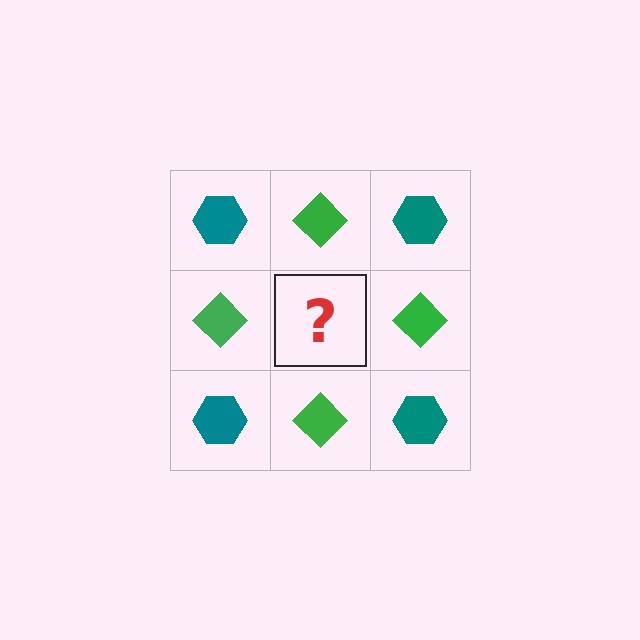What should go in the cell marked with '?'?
The missing cell should contain a teal hexagon.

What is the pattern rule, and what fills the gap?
The rule is that it alternates teal hexagon and green diamond in a checkerboard pattern. The gap should be filled with a teal hexagon.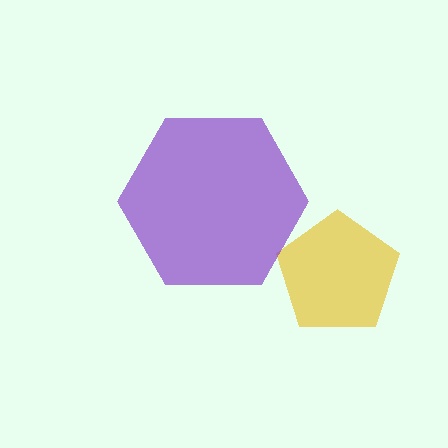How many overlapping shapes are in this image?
There are 2 overlapping shapes in the image.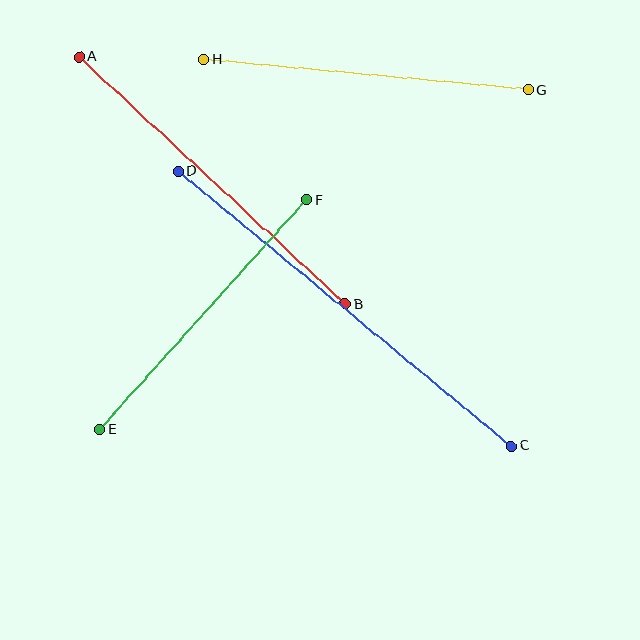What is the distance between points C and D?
The distance is approximately 432 pixels.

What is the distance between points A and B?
The distance is approximately 363 pixels.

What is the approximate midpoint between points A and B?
The midpoint is at approximately (212, 180) pixels.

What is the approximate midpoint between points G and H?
The midpoint is at approximately (366, 75) pixels.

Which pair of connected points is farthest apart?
Points C and D are farthest apart.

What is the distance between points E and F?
The distance is approximately 309 pixels.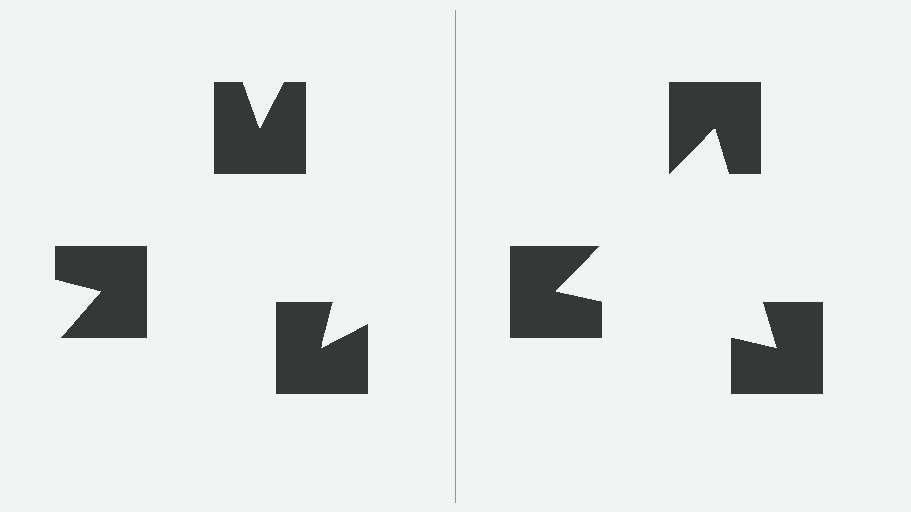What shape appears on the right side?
An illusory triangle.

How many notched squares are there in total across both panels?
6 — 3 on each side.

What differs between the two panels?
The notched squares are positioned identically on both sides; only the wedge orientations differ. On the right they align to a triangle; on the left they are misaligned.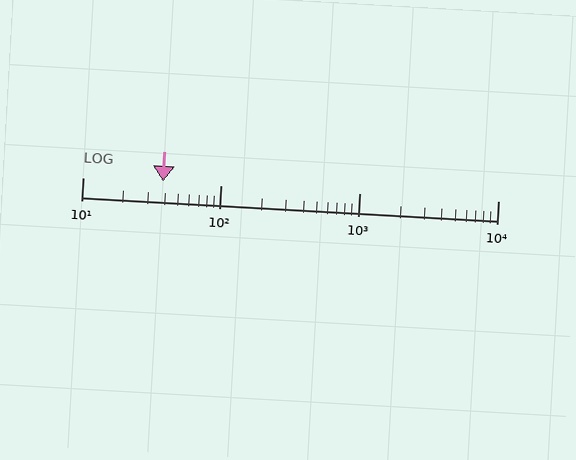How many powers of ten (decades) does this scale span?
The scale spans 3 decades, from 10 to 10000.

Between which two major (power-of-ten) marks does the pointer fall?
The pointer is between 10 and 100.